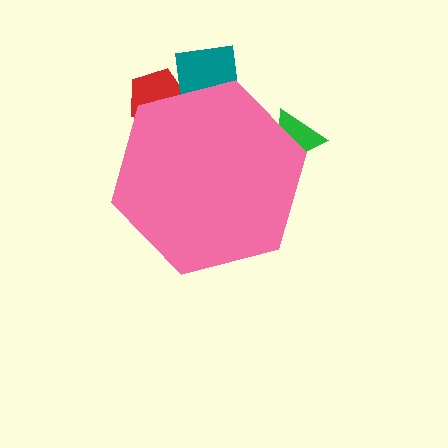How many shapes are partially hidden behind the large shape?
3 shapes are partially hidden.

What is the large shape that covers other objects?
A pink hexagon.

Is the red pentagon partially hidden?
Yes, the red pentagon is partially hidden behind the pink hexagon.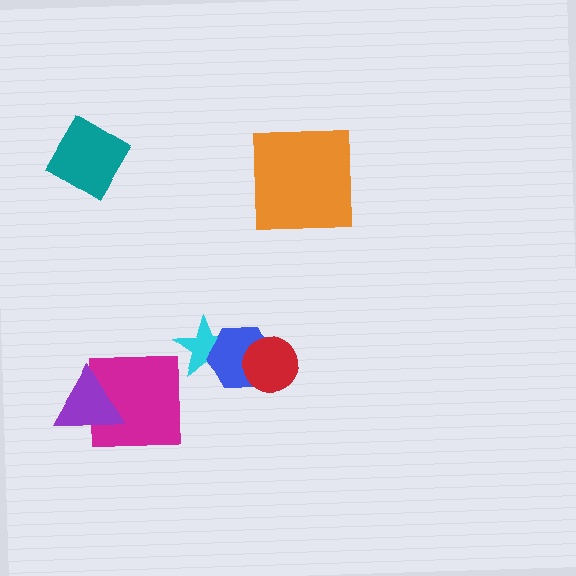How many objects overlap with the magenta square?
1 object overlaps with the magenta square.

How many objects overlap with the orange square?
0 objects overlap with the orange square.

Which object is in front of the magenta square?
The purple triangle is in front of the magenta square.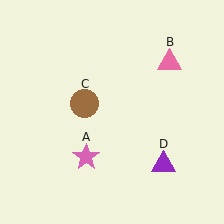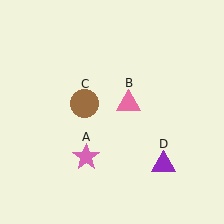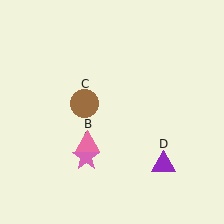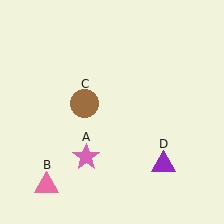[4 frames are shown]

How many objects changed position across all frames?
1 object changed position: pink triangle (object B).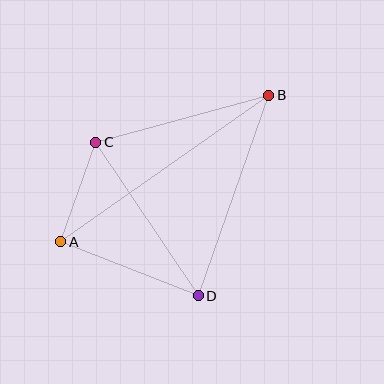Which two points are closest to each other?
Points A and C are closest to each other.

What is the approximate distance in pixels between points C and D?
The distance between C and D is approximately 185 pixels.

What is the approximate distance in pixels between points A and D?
The distance between A and D is approximately 148 pixels.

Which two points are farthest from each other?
Points A and B are farthest from each other.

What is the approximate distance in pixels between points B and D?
The distance between B and D is approximately 212 pixels.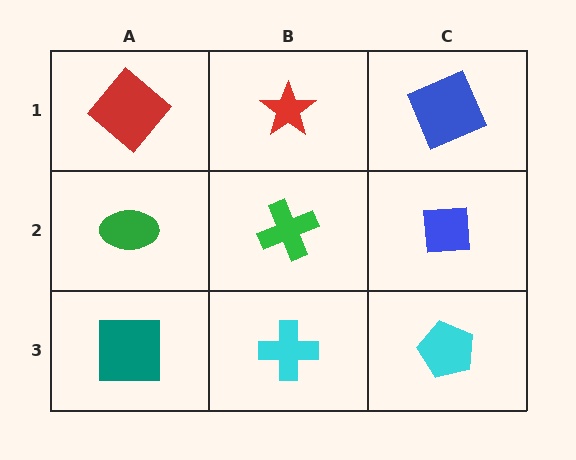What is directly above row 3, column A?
A green ellipse.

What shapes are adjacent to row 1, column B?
A green cross (row 2, column B), a red diamond (row 1, column A), a blue square (row 1, column C).